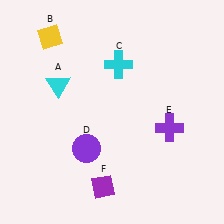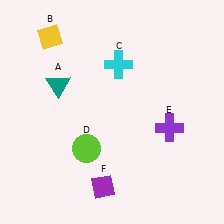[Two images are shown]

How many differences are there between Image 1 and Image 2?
There are 2 differences between the two images.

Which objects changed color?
A changed from cyan to teal. D changed from purple to lime.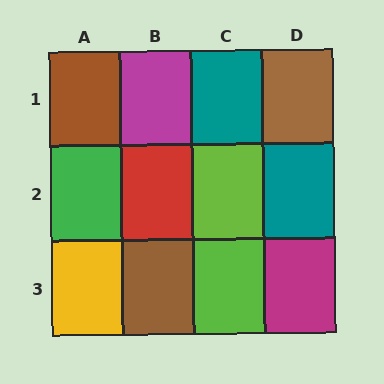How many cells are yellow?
1 cell is yellow.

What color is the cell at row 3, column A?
Yellow.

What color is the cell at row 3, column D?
Magenta.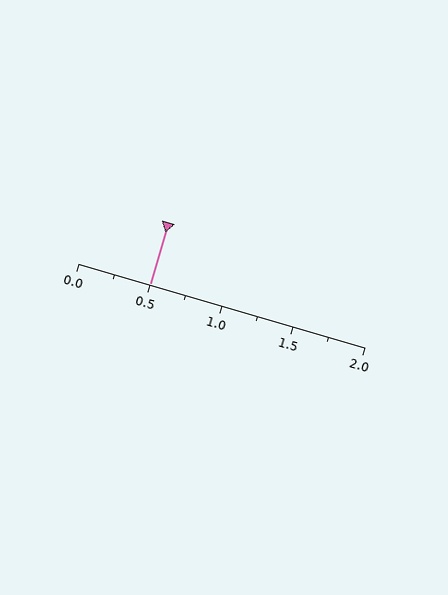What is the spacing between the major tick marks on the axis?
The major ticks are spaced 0.5 apart.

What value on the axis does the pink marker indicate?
The marker indicates approximately 0.5.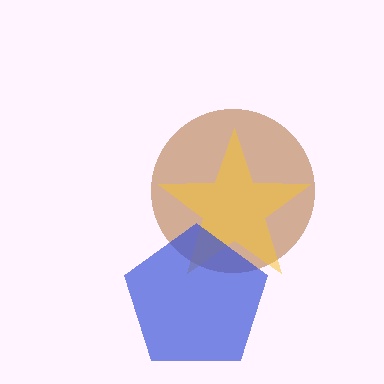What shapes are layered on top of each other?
The layered shapes are: a brown circle, a yellow star, a blue pentagon.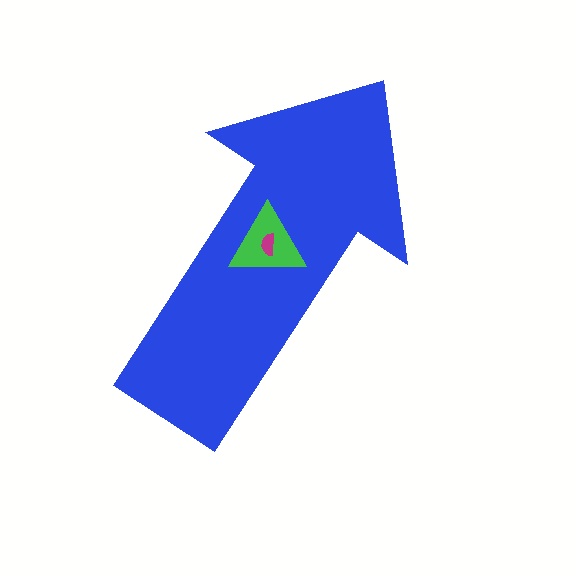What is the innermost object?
The magenta semicircle.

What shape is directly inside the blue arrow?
The green triangle.